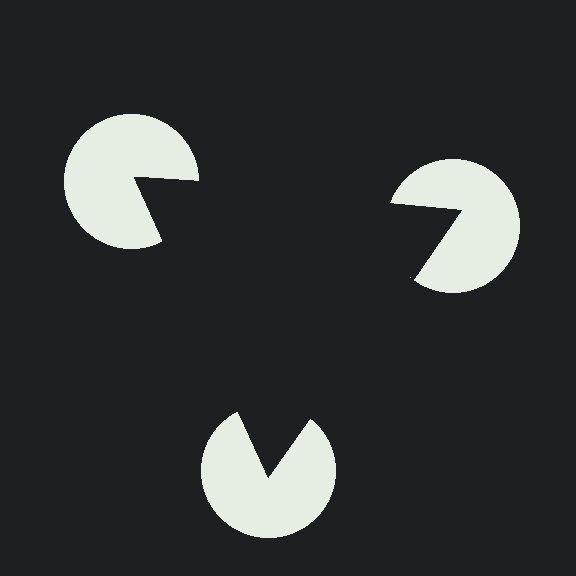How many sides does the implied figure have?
3 sides.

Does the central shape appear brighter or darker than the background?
It typically appears slightly darker than the background, even though no actual brightness change is drawn.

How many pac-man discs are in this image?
There are 3 — one at each vertex of the illusory triangle.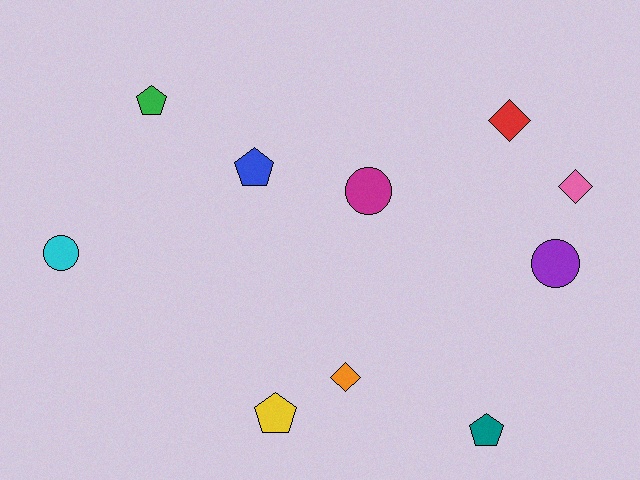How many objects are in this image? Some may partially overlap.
There are 10 objects.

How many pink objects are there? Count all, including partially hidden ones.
There is 1 pink object.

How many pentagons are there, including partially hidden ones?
There are 4 pentagons.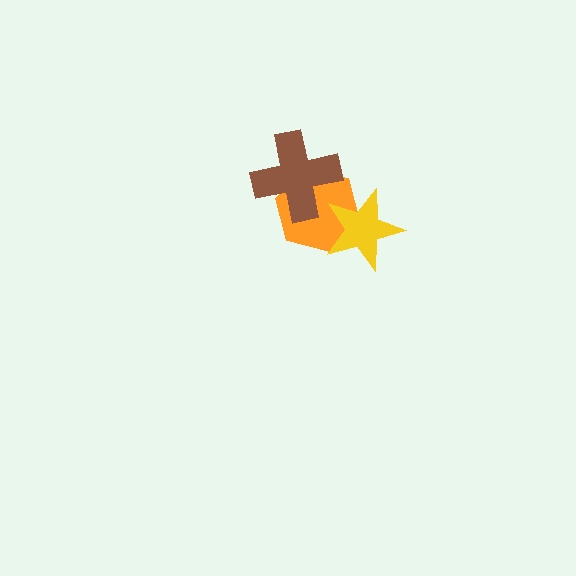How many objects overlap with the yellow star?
1 object overlaps with the yellow star.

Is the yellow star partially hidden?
No, no other shape covers it.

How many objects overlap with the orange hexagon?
2 objects overlap with the orange hexagon.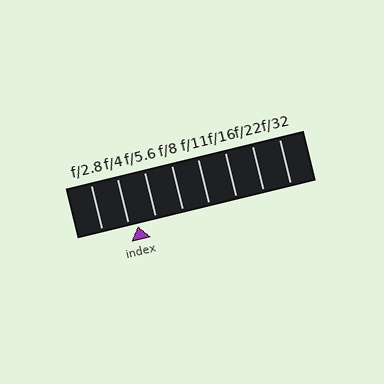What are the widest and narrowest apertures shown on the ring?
The widest aperture shown is f/2.8 and the narrowest is f/32.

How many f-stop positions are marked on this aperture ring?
There are 8 f-stop positions marked.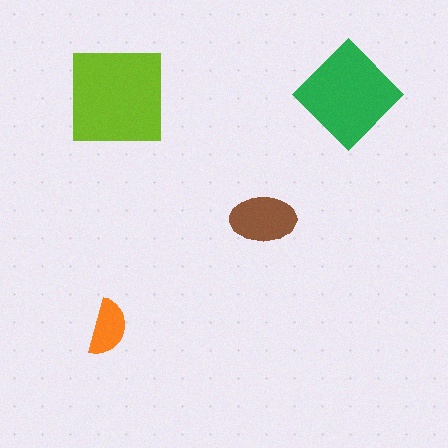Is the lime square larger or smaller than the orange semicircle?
Larger.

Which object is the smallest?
The orange semicircle.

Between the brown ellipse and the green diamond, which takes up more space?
The green diamond.